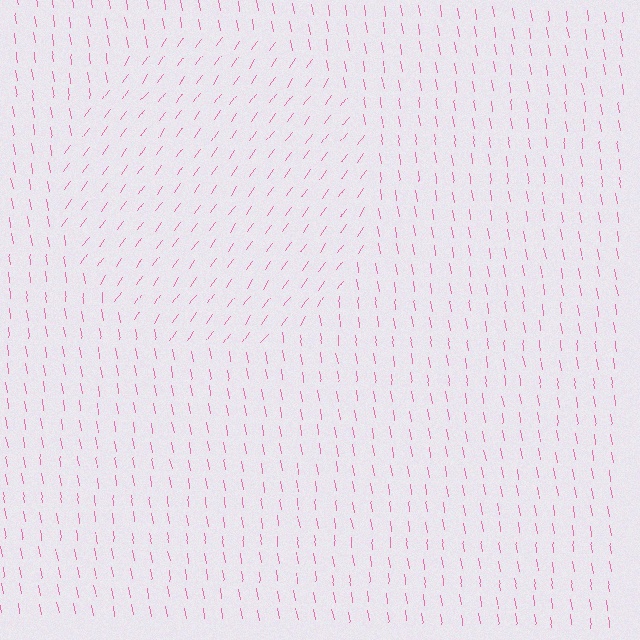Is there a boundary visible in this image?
Yes, there is a texture boundary formed by a change in line orientation.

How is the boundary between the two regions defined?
The boundary is defined purely by a change in line orientation (approximately 45 degrees difference). All lines are the same color and thickness.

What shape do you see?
I see a circle.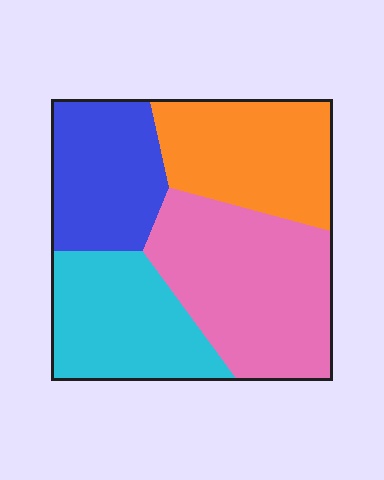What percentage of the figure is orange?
Orange takes up less than a quarter of the figure.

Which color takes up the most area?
Pink, at roughly 35%.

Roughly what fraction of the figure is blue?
Blue covers around 20% of the figure.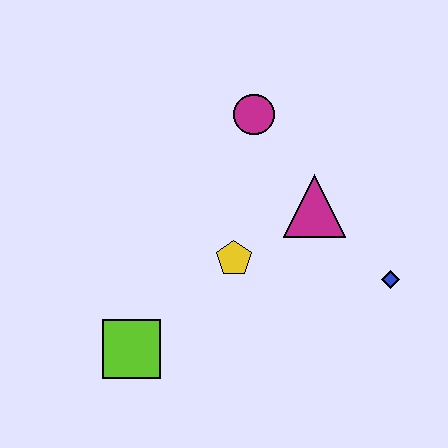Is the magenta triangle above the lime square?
Yes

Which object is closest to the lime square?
The yellow pentagon is closest to the lime square.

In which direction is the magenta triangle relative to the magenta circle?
The magenta triangle is below the magenta circle.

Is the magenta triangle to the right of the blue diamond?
No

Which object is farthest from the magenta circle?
The lime square is farthest from the magenta circle.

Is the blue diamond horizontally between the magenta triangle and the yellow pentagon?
No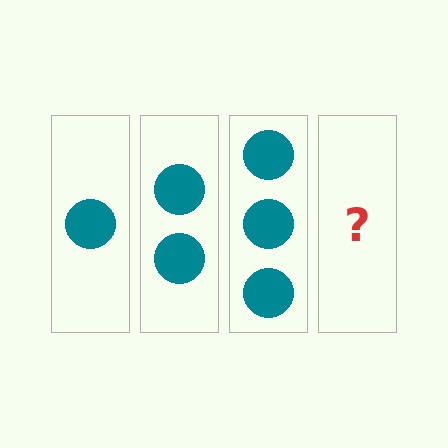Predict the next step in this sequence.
The next step is 4 circles.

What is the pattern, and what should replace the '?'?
The pattern is that each step adds one more circle. The '?' should be 4 circles.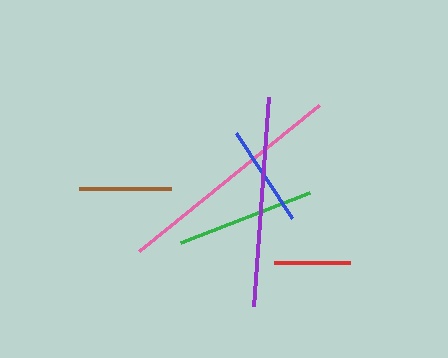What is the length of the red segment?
The red segment is approximately 76 pixels long.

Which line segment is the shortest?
The red line is the shortest at approximately 76 pixels.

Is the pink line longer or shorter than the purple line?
The pink line is longer than the purple line.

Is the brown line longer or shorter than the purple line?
The purple line is longer than the brown line.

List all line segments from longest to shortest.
From longest to shortest: pink, purple, green, blue, brown, red.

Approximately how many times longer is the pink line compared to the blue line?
The pink line is approximately 2.3 times the length of the blue line.